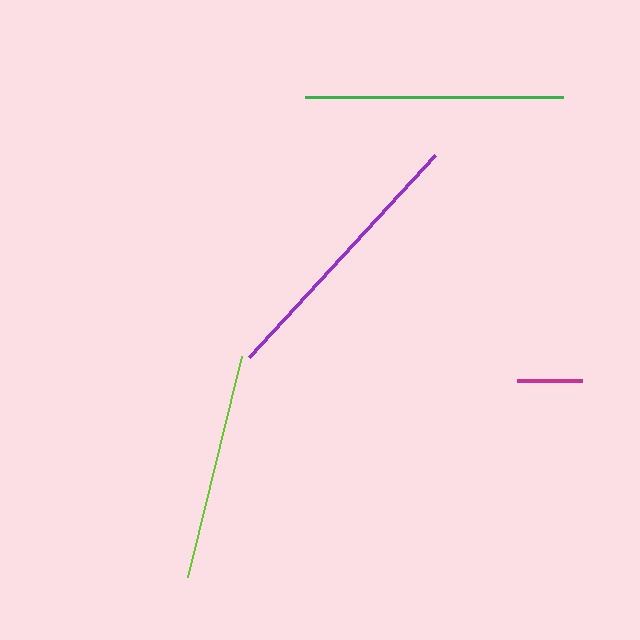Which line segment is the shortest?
The magenta line is the shortest at approximately 65 pixels.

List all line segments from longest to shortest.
From longest to shortest: purple, green, lime, magenta.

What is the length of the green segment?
The green segment is approximately 258 pixels long.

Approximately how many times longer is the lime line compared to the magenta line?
The lime line is approximately 3.5 times the length of the magenta line.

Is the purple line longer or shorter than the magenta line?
The purple line is longer than the magenta line.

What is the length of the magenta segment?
The magenta segment is approximately 65 pixels long.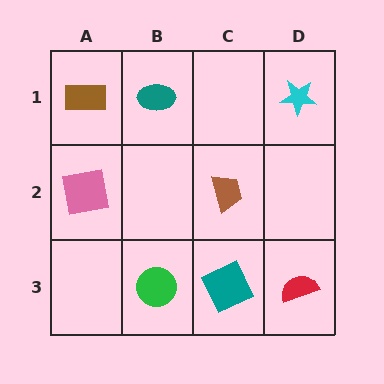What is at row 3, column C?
A teal square.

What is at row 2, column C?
A brown trapezoid.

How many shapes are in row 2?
2 shapes.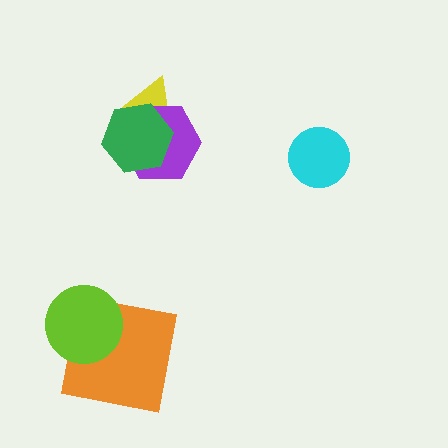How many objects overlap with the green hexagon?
2 objects overlap with the green hexagon.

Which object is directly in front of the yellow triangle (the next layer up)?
The purple hexagon is directly in front of the yellow triangle.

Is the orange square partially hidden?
Yes, it is partially covered by another shape.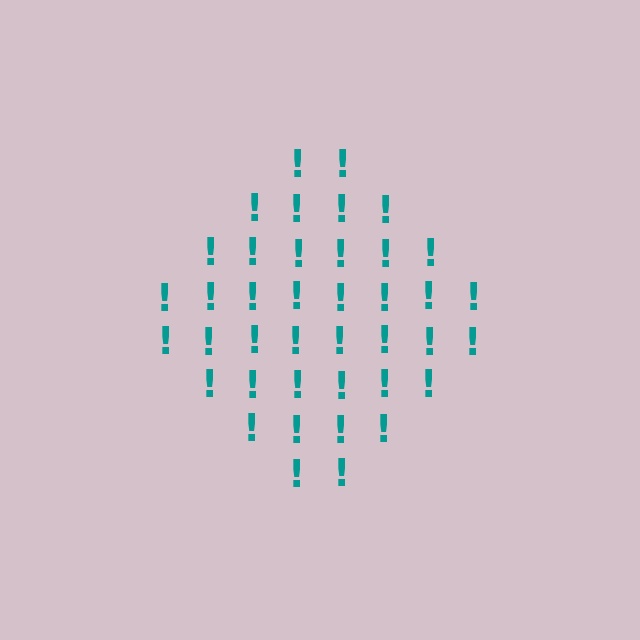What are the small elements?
The small elements are exclamation marks.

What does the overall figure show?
The overall figure shows a diamond.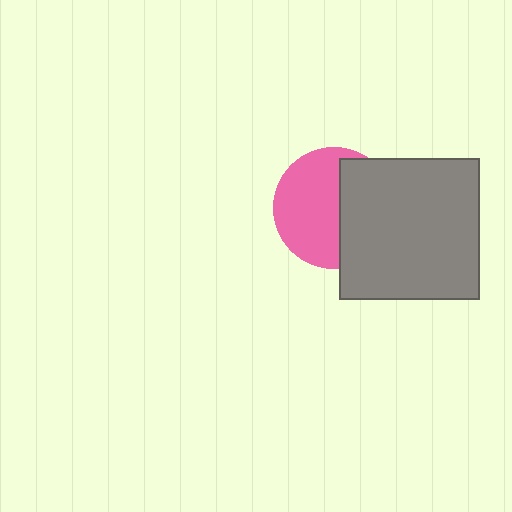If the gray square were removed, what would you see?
You would see the complete pink circle.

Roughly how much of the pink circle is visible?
About half of it is visible (roughly 57%).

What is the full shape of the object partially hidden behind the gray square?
The partially hidden object is a pink circle.